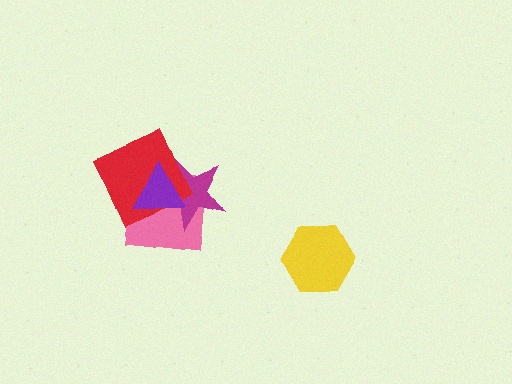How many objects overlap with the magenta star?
3 objects overlap with the magenta star.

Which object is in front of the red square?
The purple triangle is in front of the red square.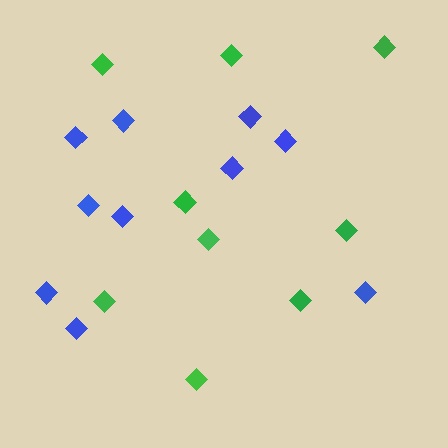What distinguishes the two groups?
There are 2 groups: one group of green diamonds (9) and one group of blue diamonds (10).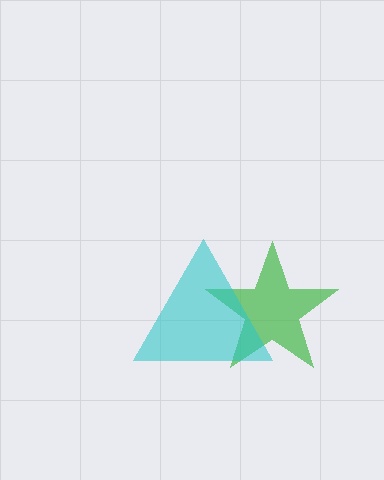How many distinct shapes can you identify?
There are 2 distinct shapes: a green star, a cyan triangle.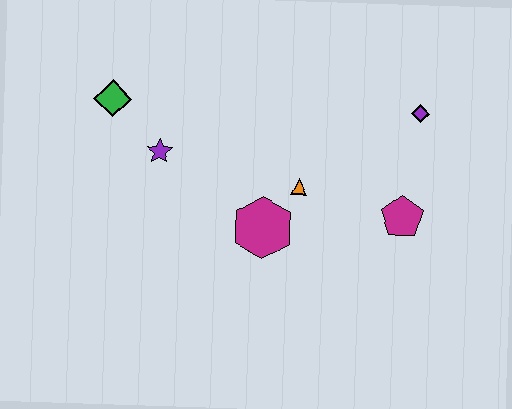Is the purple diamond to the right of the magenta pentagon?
Yes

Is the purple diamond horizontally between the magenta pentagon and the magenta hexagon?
No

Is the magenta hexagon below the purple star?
Yes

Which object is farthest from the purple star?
The purple diamond is farthest from the purple star.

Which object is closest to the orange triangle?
The magenta hexagon is closest to the orange triangle.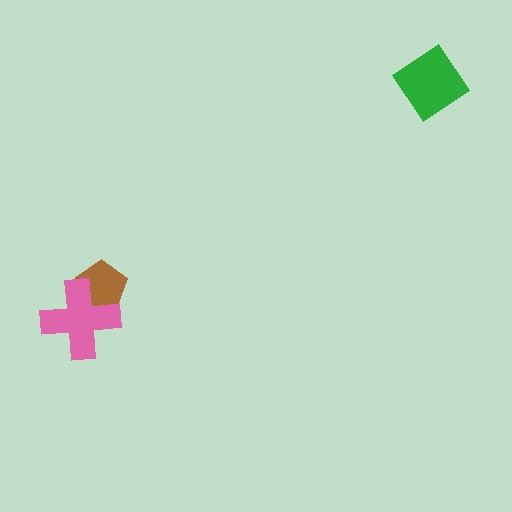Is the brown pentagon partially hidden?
Yes, it is partially covered by another shape.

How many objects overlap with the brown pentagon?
1 object overlaps with the brown pentagon.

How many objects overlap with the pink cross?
1 object overlaps with the pink cross.